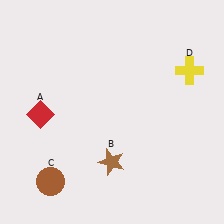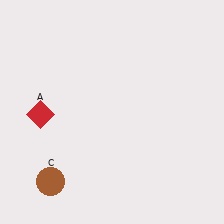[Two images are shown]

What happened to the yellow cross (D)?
The yellow cross (D) was removed in Image 2. It was in the top-right area of Image 1.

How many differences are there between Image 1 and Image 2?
There are 2 differences between the two images.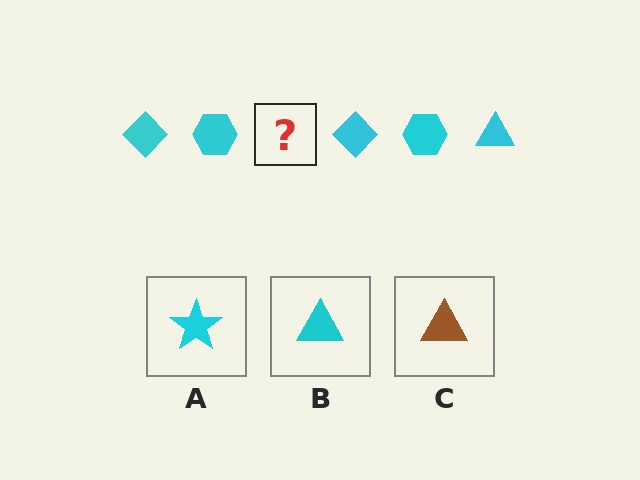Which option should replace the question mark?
Option B.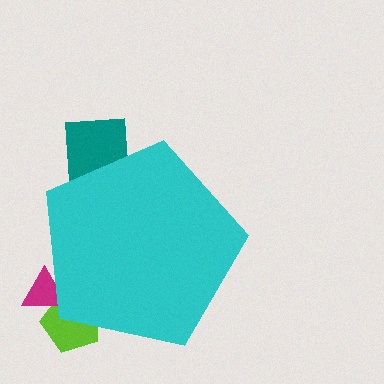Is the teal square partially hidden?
Yes, the teal square is partially hidden behind the cyan pentagon.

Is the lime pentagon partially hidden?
Yes, the lime pentagon is partially hidden behind the cyan pentagon.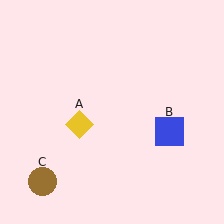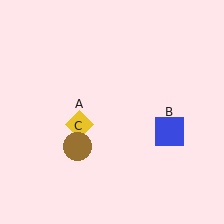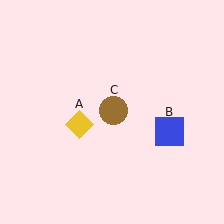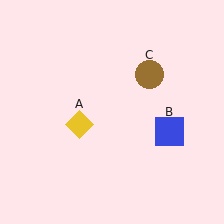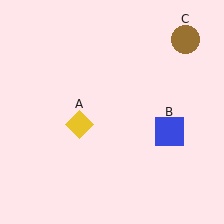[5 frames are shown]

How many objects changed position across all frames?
1 object changed position: brown circle (object C).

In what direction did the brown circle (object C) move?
The brown circle (object C) moved up and to the right.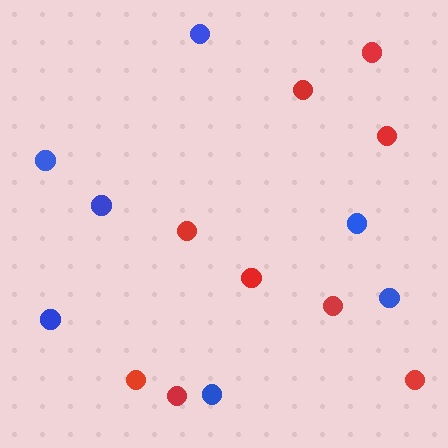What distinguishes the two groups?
There are 2 groups: one group of red circles (9) and one group of blue circles (7).